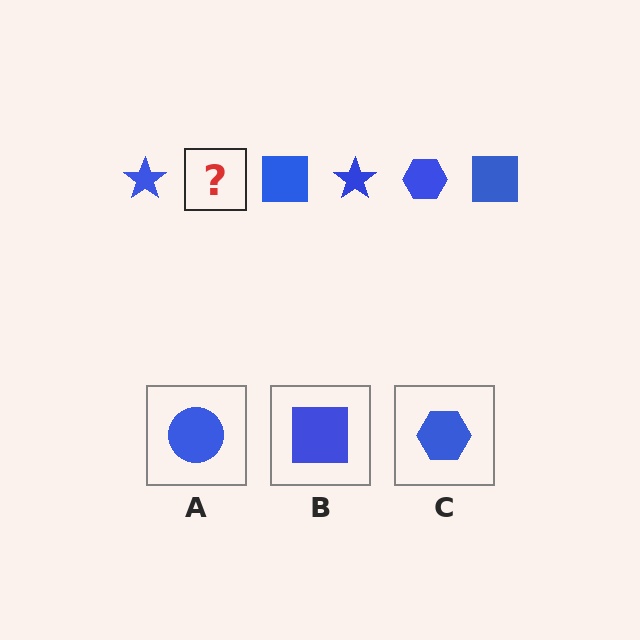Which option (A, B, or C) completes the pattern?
C.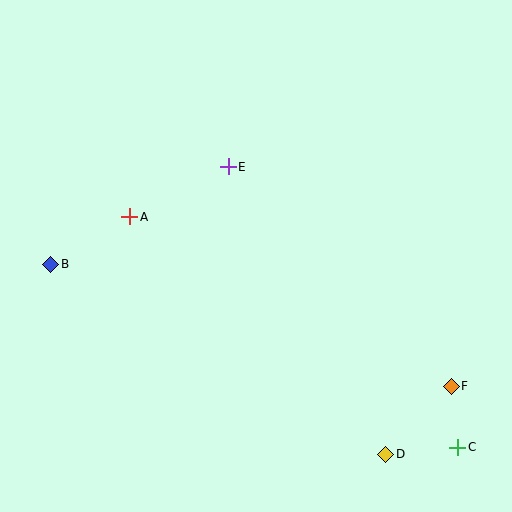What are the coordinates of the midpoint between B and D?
The midpoint between B and D is at (218, 359).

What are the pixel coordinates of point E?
Point E is at (228, 167).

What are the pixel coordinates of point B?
Point B is at (51, 264).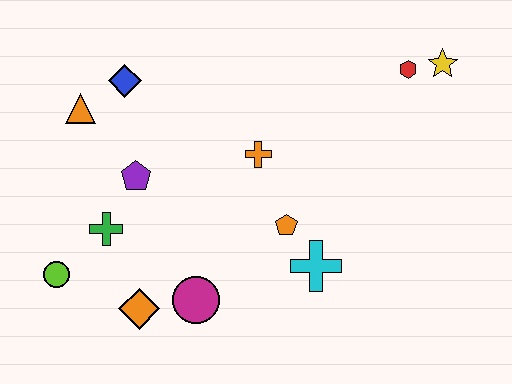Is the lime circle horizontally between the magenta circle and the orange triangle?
No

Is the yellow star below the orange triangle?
No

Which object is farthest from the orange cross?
The lime circle is farthest from the orange cross.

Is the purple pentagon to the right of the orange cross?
No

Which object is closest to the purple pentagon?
The green cross is closest to the purple pentagon.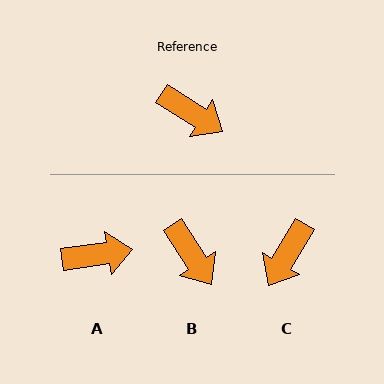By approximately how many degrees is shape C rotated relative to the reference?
Approximately 89 degrees clockwise.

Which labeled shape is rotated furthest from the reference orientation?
C, about 89 degrees away.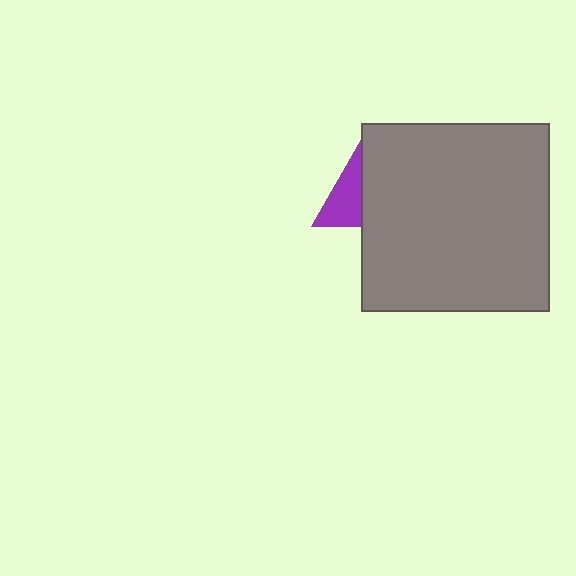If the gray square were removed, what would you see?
You would see the complete purple triangle.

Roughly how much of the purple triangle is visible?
About half of it is visible (roughly 48%).